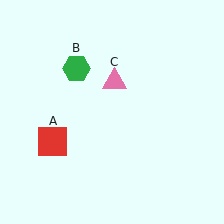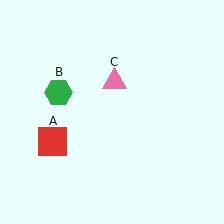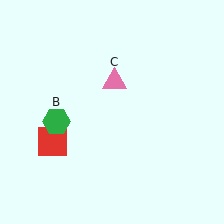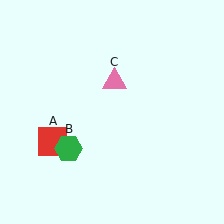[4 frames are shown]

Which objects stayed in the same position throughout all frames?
Red square (object A) and pink triangle (object C) remained stationary.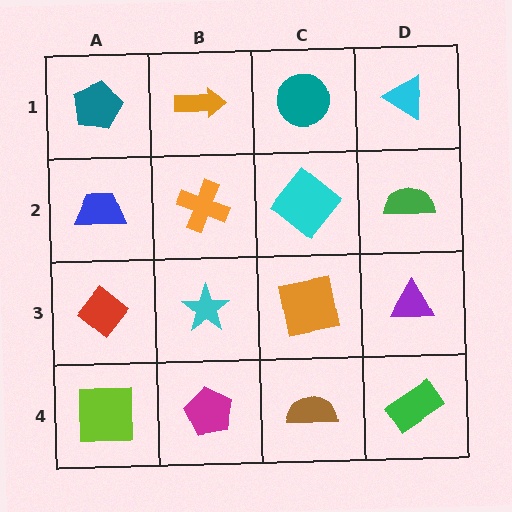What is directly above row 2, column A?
A teal pentagon.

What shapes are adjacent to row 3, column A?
A blue trapezoid (row 2, column A), a lime square (row 4, column A), a cyan star (row 3, column B).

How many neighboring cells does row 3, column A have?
3.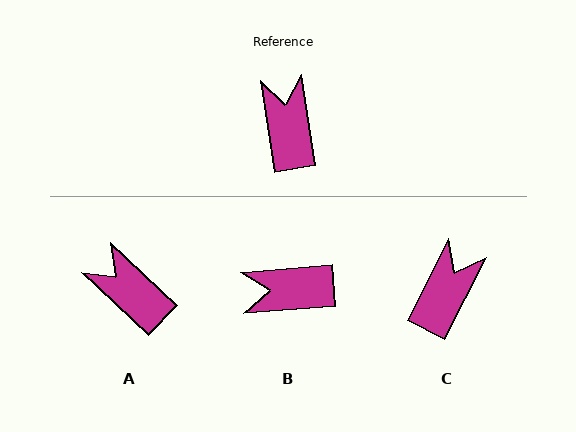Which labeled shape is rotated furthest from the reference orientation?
B, about 85 degrees away.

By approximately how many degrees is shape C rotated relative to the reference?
Approximately 36 degrees clockwise.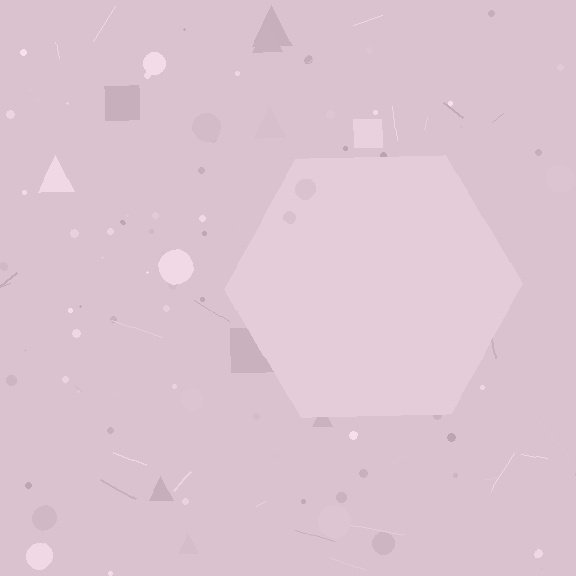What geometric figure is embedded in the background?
A hexagon is embedded in the background.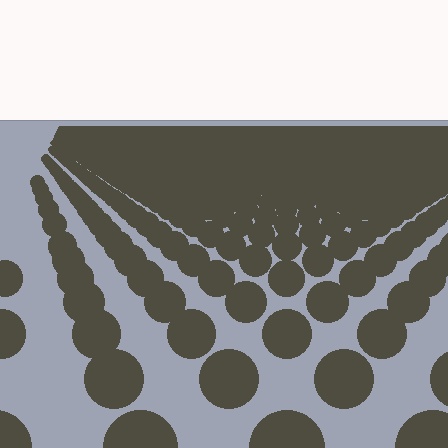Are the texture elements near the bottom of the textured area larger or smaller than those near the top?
Larger. Near the bottom, elements are closer to the viewer and appear at a bigger on-screen size.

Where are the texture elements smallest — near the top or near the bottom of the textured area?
Near the top.